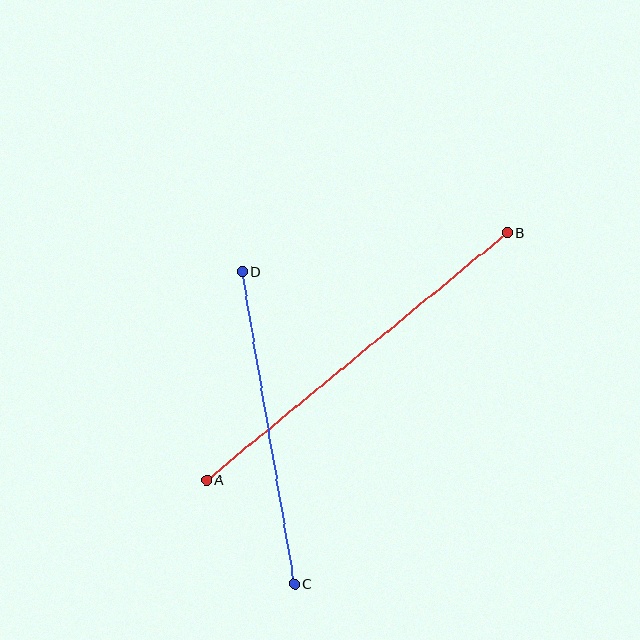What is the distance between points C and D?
The distance is approximately 317 pixels.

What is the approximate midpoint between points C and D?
The midpoint is at approximately (268, 428) pixels.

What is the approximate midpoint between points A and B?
The midpoint is at approximately (357, 356) pixels.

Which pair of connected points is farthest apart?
Points A and B are farthest apart.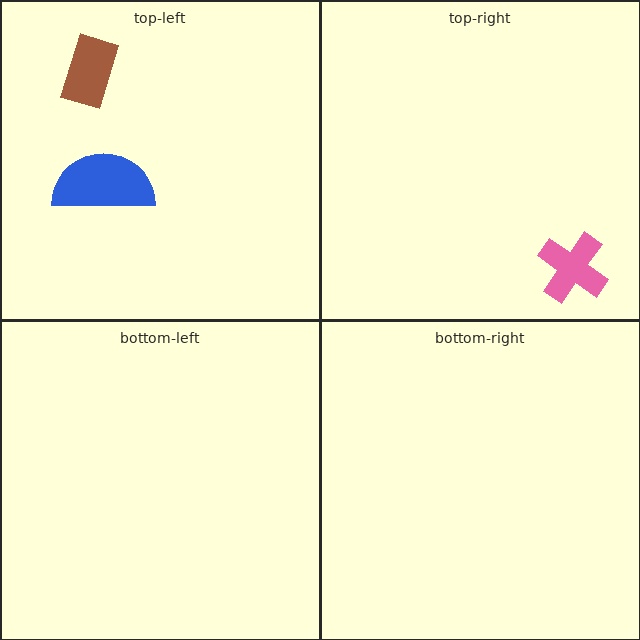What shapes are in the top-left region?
The brown rectangle, the blue semicircle.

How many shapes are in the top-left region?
2.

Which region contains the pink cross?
The top-right region.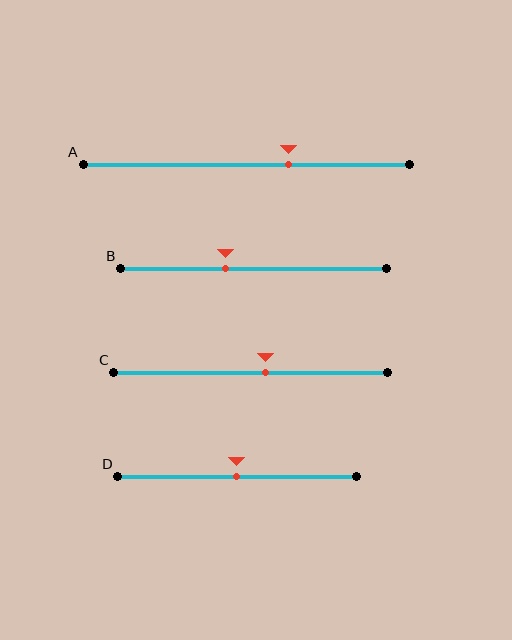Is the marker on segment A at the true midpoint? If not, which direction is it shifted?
No, the marker on segment A is shifted to the right by about 13% of the segment length.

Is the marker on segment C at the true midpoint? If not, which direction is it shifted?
No, the marker on segment C is shifted to the right by about 6% of the segment length.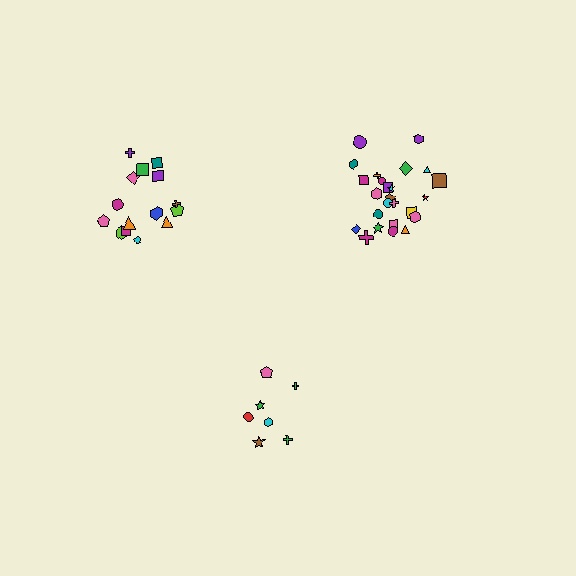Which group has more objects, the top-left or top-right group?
The top-right group.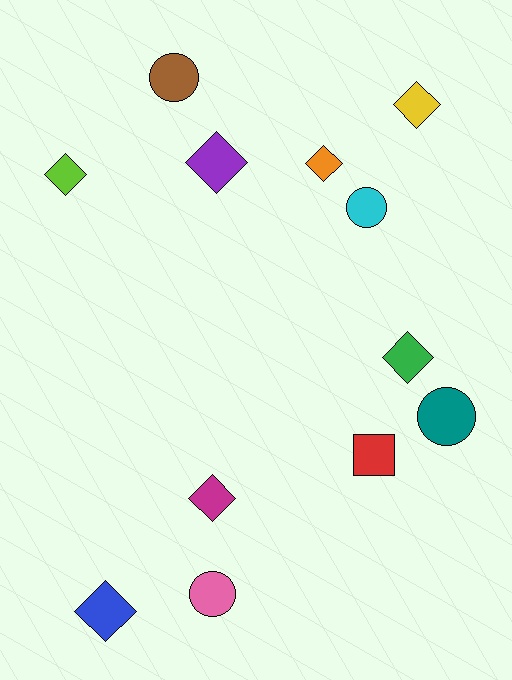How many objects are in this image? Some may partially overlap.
There are 12 objects.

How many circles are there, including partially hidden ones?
There are 4 circles.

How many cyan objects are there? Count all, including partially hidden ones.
There is 1 cyan object.